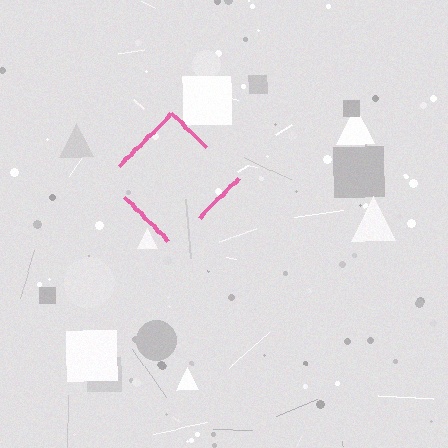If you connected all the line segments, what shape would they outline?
They would outline a diamond.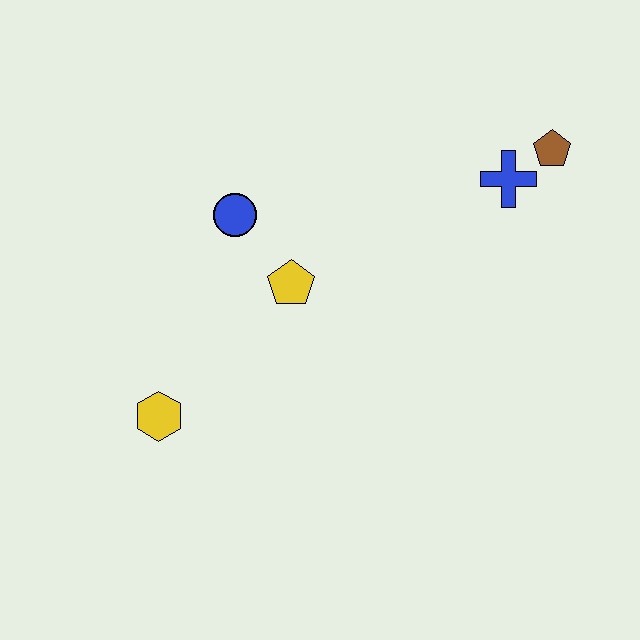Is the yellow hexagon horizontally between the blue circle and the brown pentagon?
No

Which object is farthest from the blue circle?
The brown pentagon is farthest from the blue circle.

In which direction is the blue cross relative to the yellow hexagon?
The blue cross is to the right of the yellow hexagon.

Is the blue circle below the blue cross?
Yes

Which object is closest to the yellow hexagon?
The yellow pentagon is closest to the yellow hexagon.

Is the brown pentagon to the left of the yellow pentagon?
No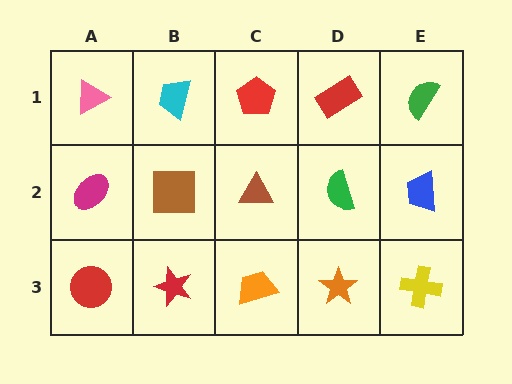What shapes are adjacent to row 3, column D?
A green semicircle (row 2, column D), an orange trapezoid (row 3, column C), a yellow cross (row 3, column E).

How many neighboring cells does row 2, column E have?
3.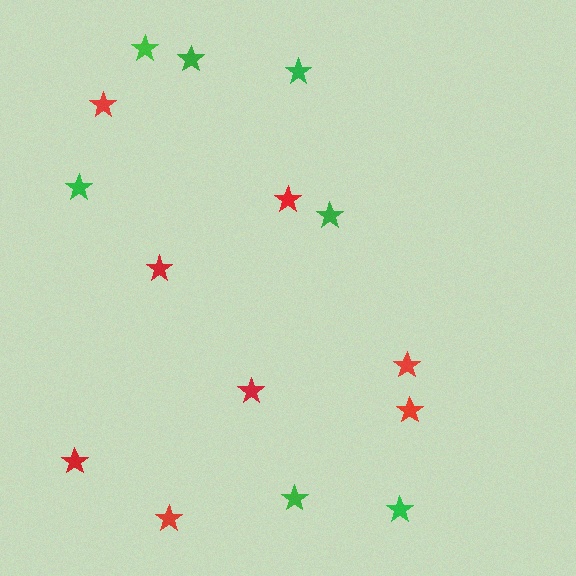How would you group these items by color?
There are 2 groups: one group of red stars (8) and one group of green stars (7).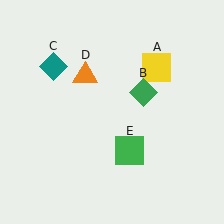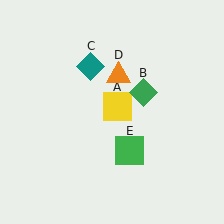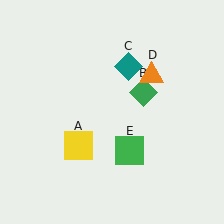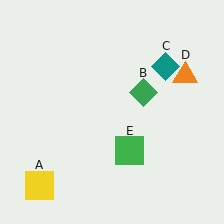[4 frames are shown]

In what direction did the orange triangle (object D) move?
The orange triangle (object D) moved right.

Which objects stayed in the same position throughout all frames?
Green diamond (object B) and green square (object E) remained stationary.